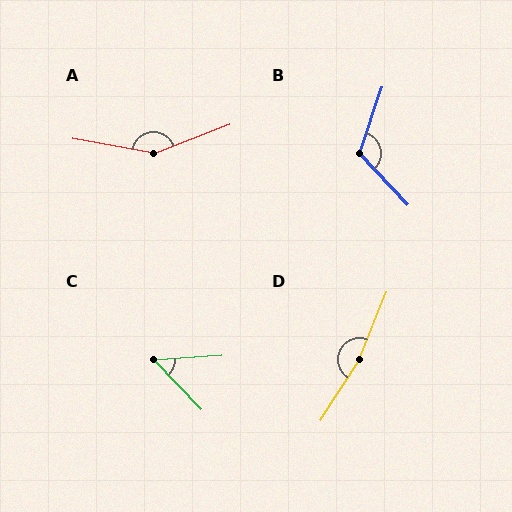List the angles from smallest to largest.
C (50°), B (118°), A (148°), D (169°).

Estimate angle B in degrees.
Approximately 118 degrees.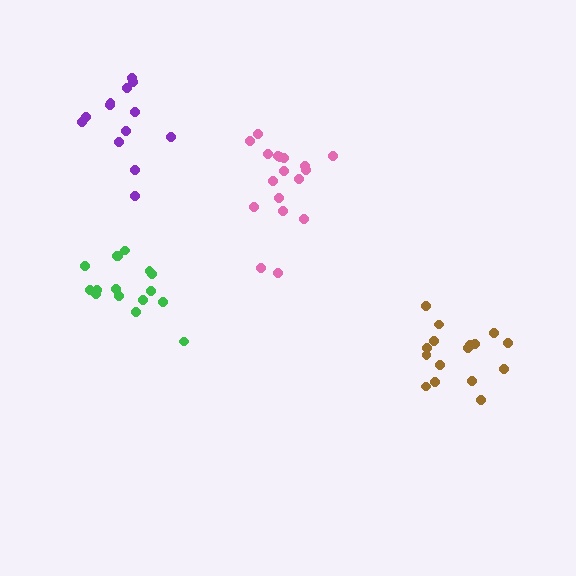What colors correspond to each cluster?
The clusters are colored: purple, pink, brown, green.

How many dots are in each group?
Group 1: 13 dots, Group 2: 18 dots, Group 3: 16 dots, Group 4: 16 dots (63 total).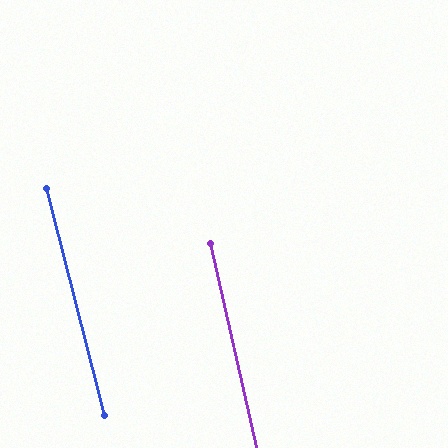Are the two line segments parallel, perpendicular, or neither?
Parallel — their directions differ by only 1.7°.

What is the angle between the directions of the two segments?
Approximately 2 degrees.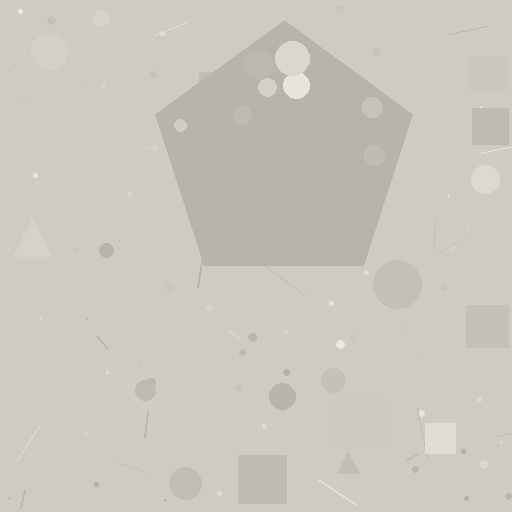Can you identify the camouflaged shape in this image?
The camouflaged shape is a pentagon.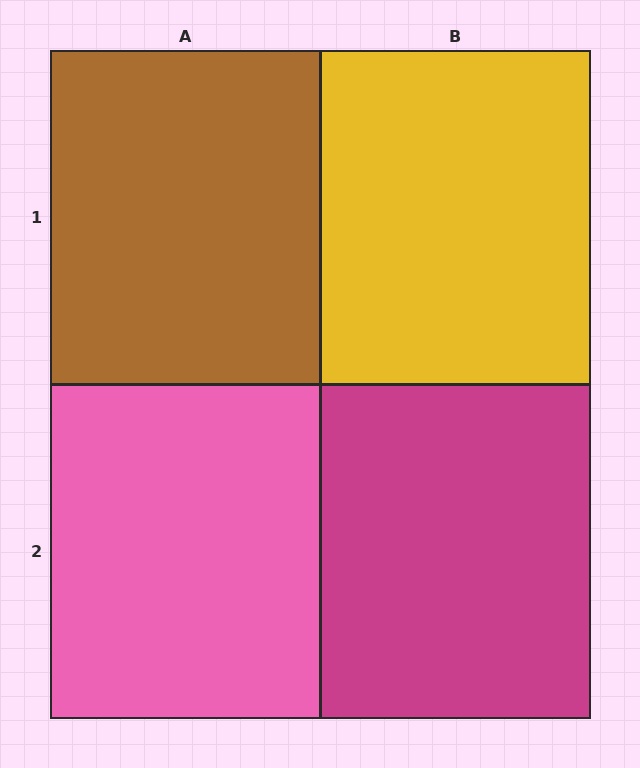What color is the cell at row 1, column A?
Brown.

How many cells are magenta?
1 cell is magenta.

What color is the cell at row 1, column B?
Yellow.